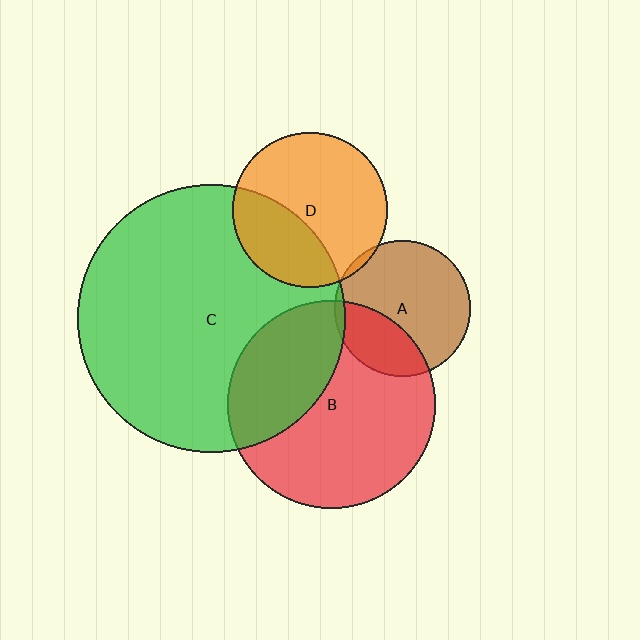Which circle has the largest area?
Circle C (green).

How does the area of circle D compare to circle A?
Approximately 1.3 times.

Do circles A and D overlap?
Yes.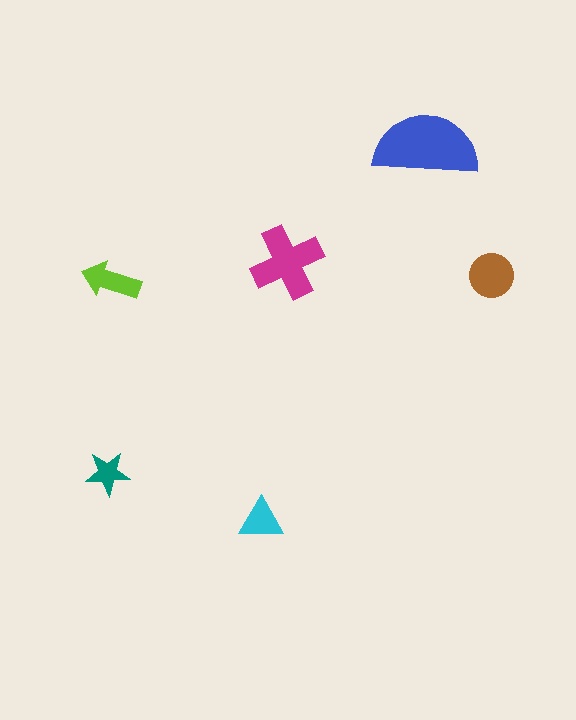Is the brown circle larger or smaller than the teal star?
Larger.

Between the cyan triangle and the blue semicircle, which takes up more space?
The blue semicircle.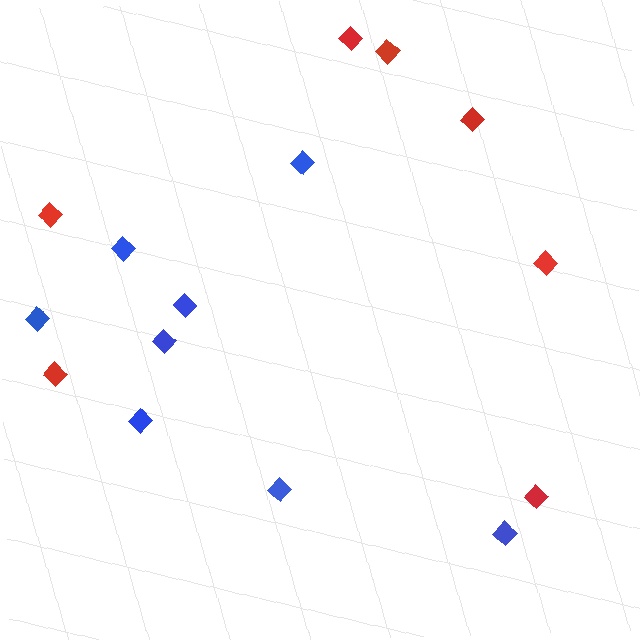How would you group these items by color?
There are 2 groups: one group of blue diamonds (8) and one group of red diamonds (7).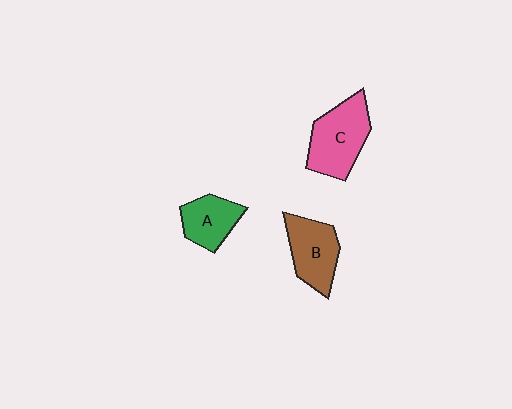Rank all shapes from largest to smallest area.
From largest to smallest: C (pink), B (brown), A (green).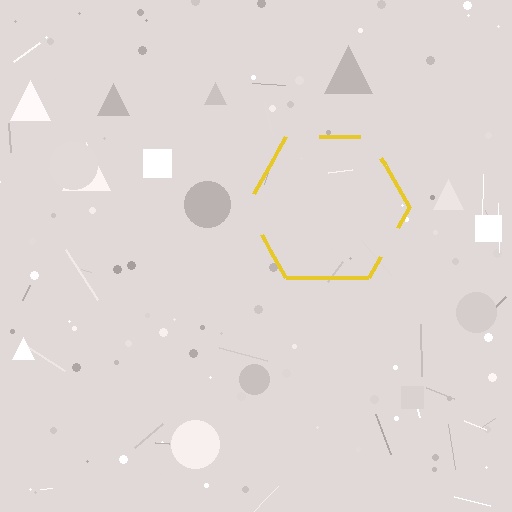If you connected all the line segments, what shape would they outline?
They would outline a hexagon.